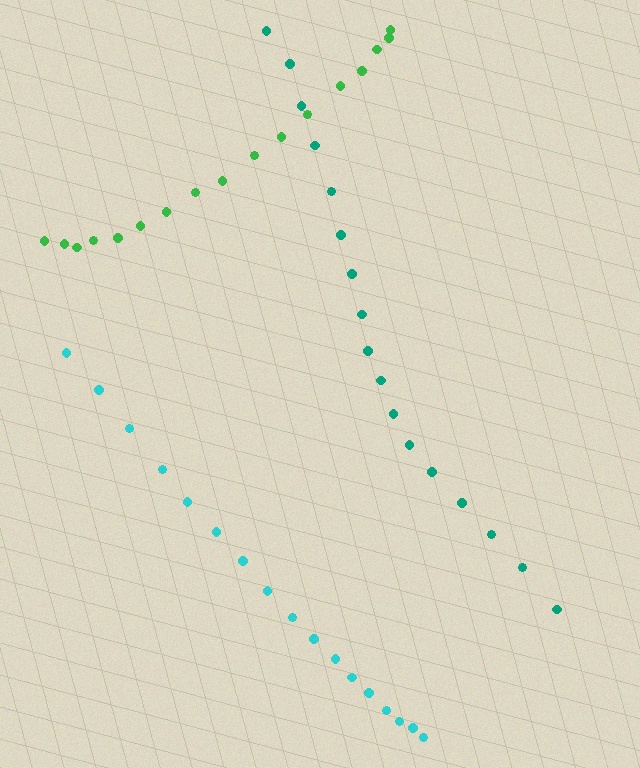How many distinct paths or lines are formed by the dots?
There are 3 distinct paths.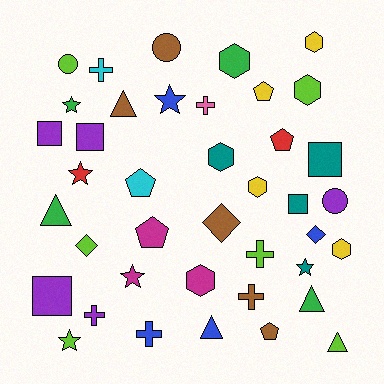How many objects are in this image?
There are 40 objects.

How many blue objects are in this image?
There are 4 blue objects.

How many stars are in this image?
There are 6 stars.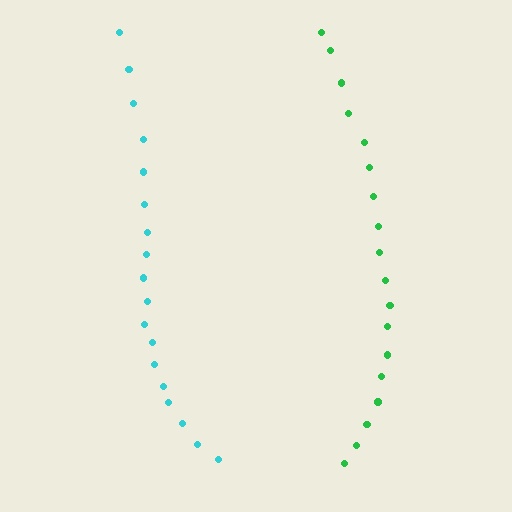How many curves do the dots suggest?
There are 2 distinct paths.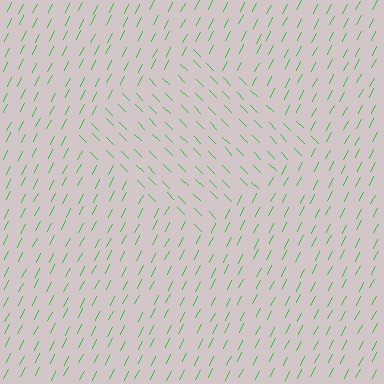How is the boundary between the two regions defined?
The boundary is defined purely by a change in line orientation (approximately 72 degrees difference). All lines are the same color and thickness.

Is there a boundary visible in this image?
Yes, there is a texture boundary formed by a change in line orientation.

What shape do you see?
I see a diamond.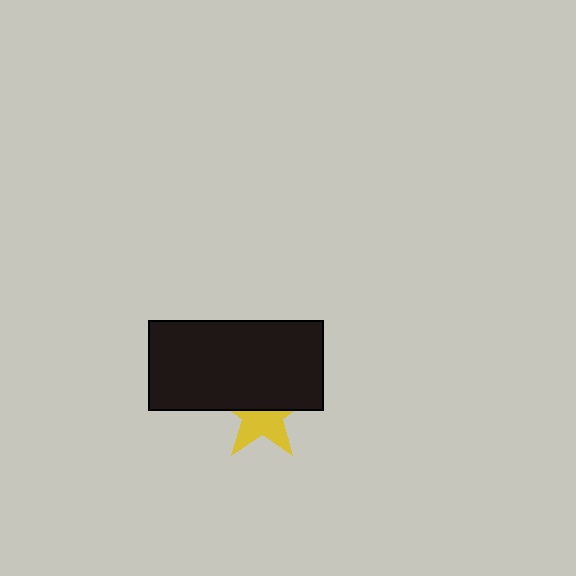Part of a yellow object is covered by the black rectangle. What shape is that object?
It is a star.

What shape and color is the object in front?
The object in front is a black rectangle.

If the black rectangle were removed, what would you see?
You would see the complete yellow star.